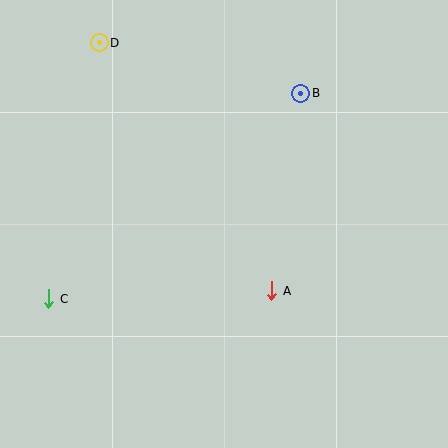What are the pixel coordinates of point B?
Point B is at (301, 93).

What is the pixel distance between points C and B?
The distance between C and B is 325 pixels.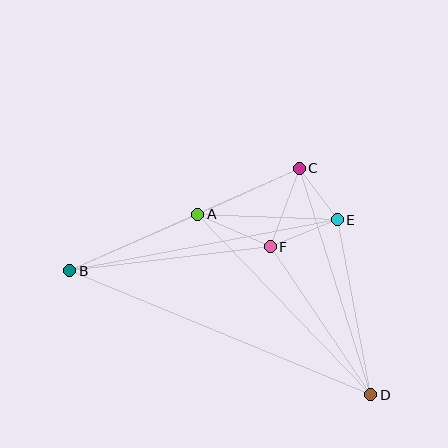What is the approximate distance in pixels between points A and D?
The distance between A and D is approximately 250 pixels.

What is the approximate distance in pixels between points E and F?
The distance between E and F is approximately 72 pixels.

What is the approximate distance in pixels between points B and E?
The distance between B and E is approximately 272 pixels.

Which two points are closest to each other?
Points C and E are closest to each other.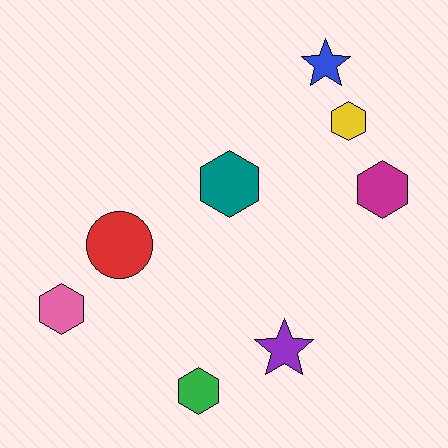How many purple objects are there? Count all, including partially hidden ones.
There is 1 purple object.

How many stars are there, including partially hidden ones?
There are 2 stars.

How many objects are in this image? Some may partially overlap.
There are 8 objects.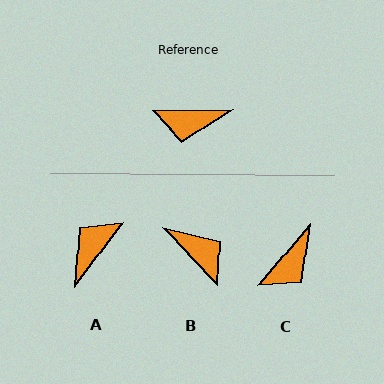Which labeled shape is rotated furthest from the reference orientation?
B, about 133 degrees away.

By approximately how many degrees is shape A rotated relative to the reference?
Approximately 127 degrees clockwise.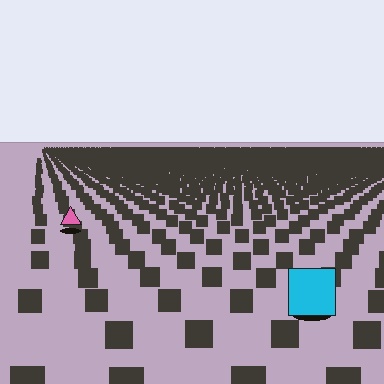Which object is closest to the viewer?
The cyan square is closest. The texture marks near it are larger and more spread out.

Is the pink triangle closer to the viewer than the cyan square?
No. The cyan square is closer — you can tell from the texture gradient: the ground texture is coarser near it.